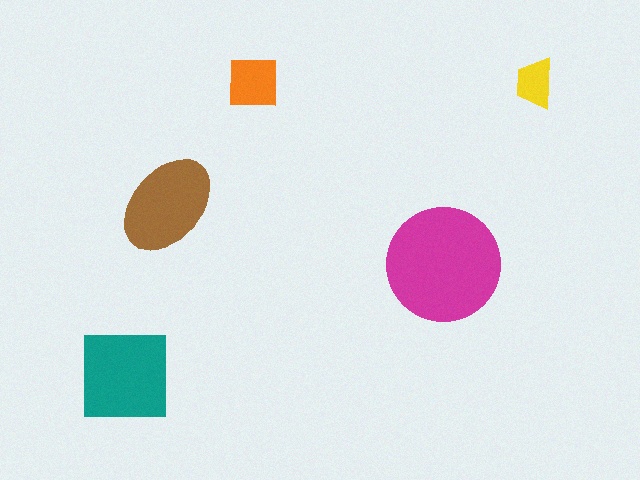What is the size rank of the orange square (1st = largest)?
4th.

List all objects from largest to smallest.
The magenta circle, the teal square, the brown ellipse, the orange square, the yellow trapezoid.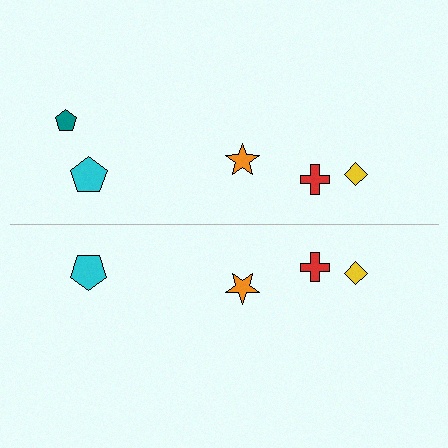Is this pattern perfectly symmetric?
No, the pattern is not perfectly symmetric. A teal pentagon is missing from the bottom side.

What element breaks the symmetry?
A teal pentagon is missing from the bottom side.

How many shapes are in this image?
There are 9 shapes in this image.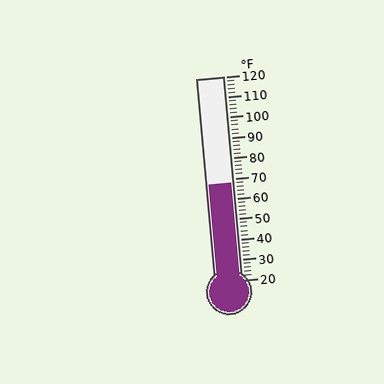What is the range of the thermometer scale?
The thermometer scale ranges from 20°F to 120°F.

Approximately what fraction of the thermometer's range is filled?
The thermometer is filled to approximately 50% of its range.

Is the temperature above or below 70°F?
The temperature is below 70°F.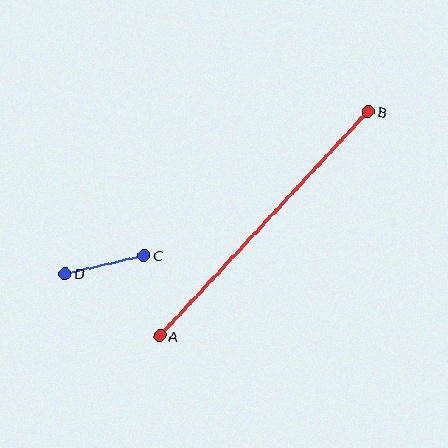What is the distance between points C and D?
The distance is approximately 81 pixels.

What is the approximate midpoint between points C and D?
The midpoint is at approximately (105, 265) pixels.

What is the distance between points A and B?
The distance is approximately 306 pixels.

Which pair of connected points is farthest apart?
Points A and B are farthest apart.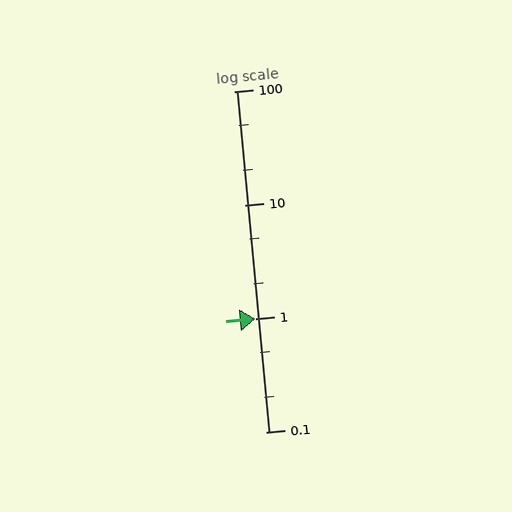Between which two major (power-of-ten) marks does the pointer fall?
The pointer is between 1 and 10.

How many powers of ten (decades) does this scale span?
The scale spans 3 decades, from 0.1 to 100.